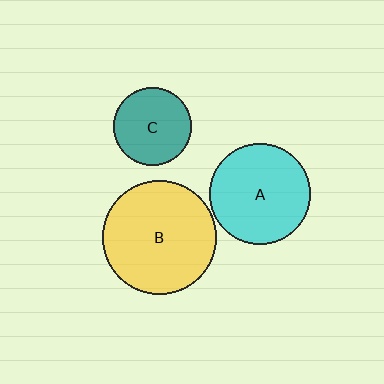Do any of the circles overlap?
No, none of the circles overlap.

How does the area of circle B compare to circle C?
Approximately 2.1 times.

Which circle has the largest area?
Circle B (yellow).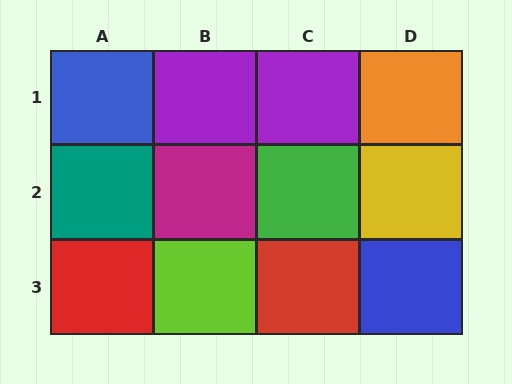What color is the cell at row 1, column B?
Purple.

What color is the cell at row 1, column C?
Purple.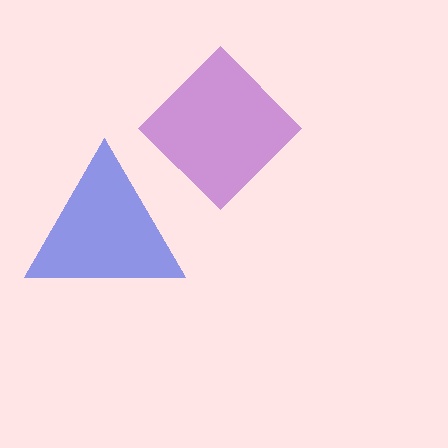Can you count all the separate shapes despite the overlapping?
Yes, there are 2 separate shapes.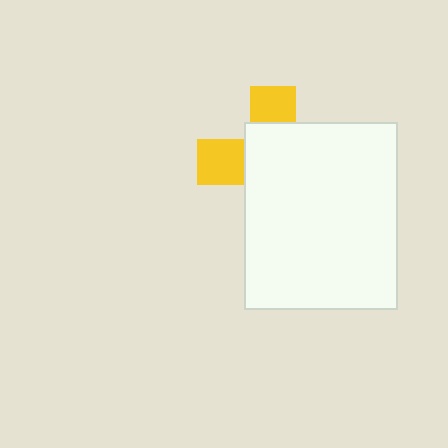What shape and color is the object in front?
The object in front is a white rectangle.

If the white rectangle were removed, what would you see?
You would see the complete yellow cross.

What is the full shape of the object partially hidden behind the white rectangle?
The partially hidden object is a yellow cross.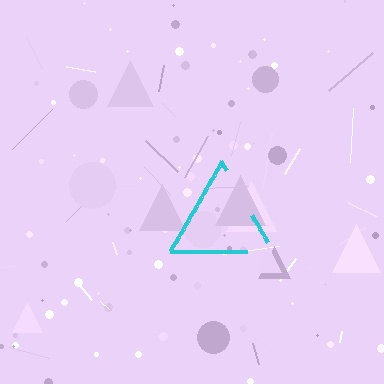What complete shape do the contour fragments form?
The contour fragments form a triangle.